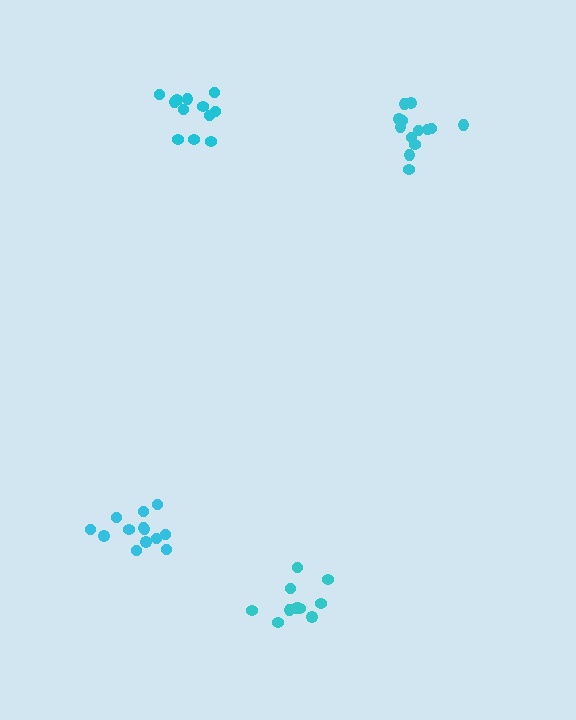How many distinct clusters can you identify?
There are 4 distinct clusters.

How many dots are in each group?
Group 1: 13 dots, Group 2: 12 dots, Group 3: 13 dots, Group 4: 11 dots (49 total).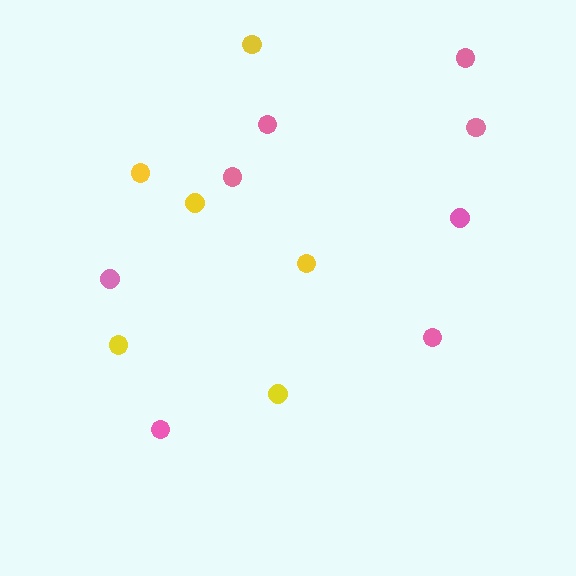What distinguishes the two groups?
There are 2 groups: one group of pink circles (8) and one group of yellow circles (6).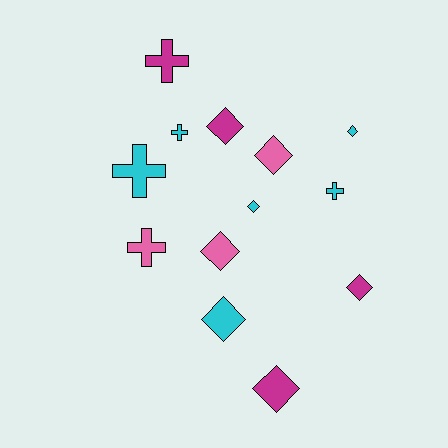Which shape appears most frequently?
Diamond, with 8 objects.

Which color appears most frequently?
Cyan, with 6 objects.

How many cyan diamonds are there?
There are 3 cyan diamonds.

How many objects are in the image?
There are 13 objects.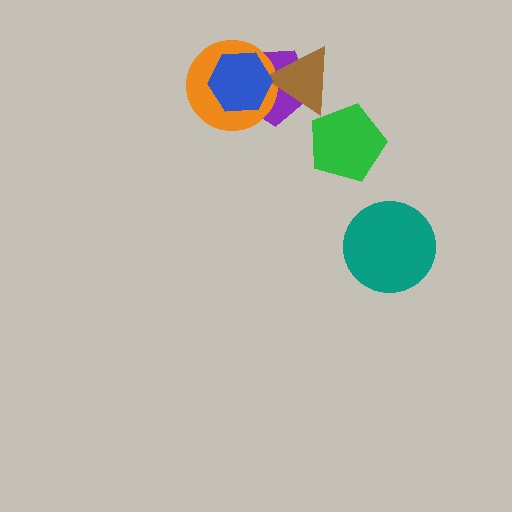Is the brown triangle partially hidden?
Yes, it is partially covered by another shape.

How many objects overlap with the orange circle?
3 objects overlap with the orange circle.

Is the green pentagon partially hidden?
No, no other shape covers it.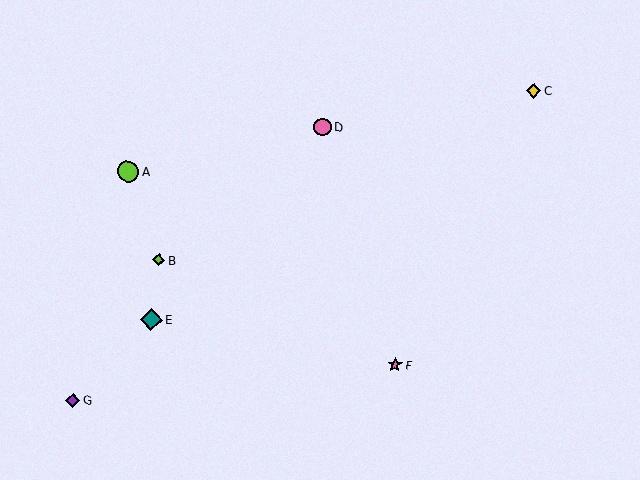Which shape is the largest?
The teal diamond (labeled E) is the largest.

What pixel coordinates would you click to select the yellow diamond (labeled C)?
Click at (534, 91) to select the yellow diamond C.